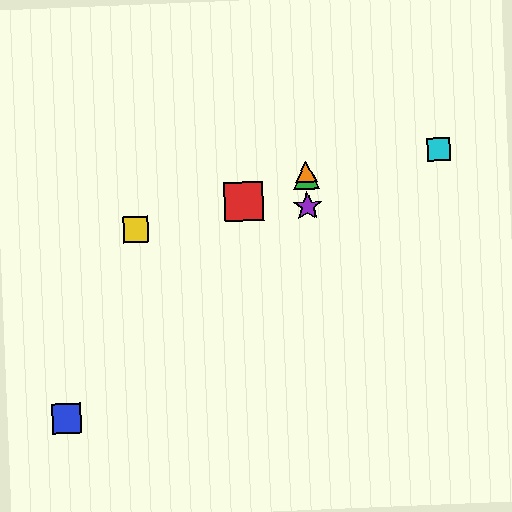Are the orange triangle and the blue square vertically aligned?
No, the orange triangle is at x≈306 and the blue square is at x≈67.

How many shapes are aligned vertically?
3 shapes (the green triangle, the purple star, the orange triangle) are aligned vertically.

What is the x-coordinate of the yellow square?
The yellow square is at x≈135.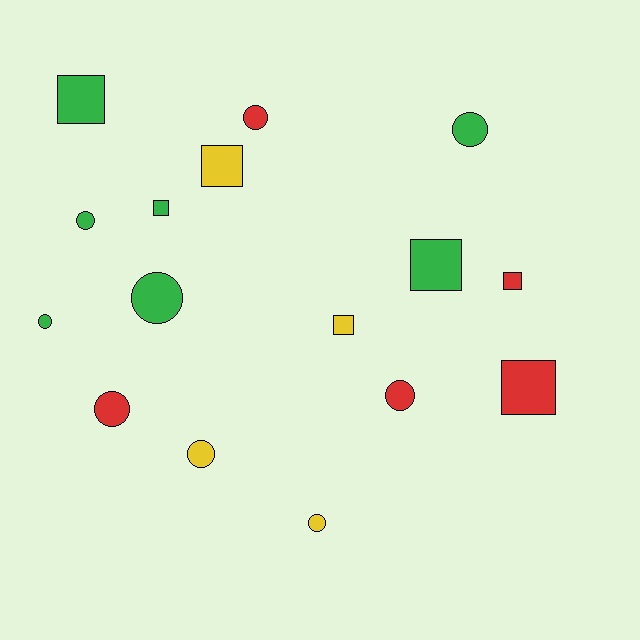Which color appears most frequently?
Green, with 7 objects.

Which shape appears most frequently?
Circle, with 9 objects.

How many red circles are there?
There are 3 red circles.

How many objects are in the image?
There are 16 objects.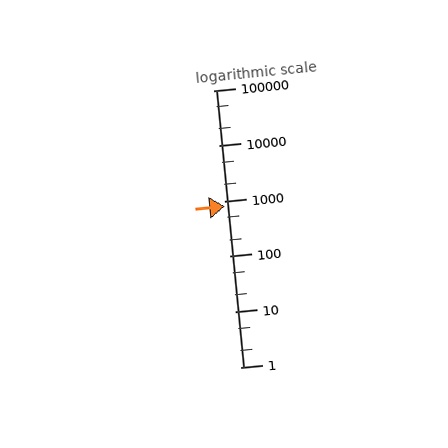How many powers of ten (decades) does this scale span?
The scale spans 5 decades, from 1 to 100000.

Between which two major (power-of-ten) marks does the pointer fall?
The pointer is between 100 and 1000.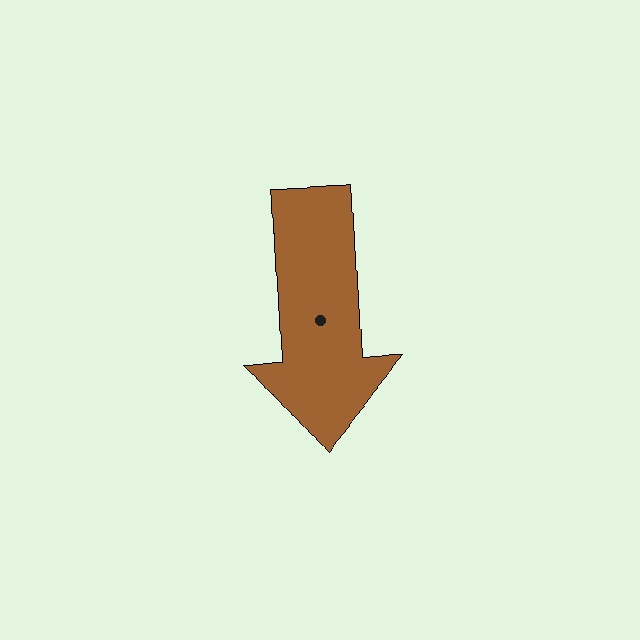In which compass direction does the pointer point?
South.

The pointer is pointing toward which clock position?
Roughly 6 o'clock.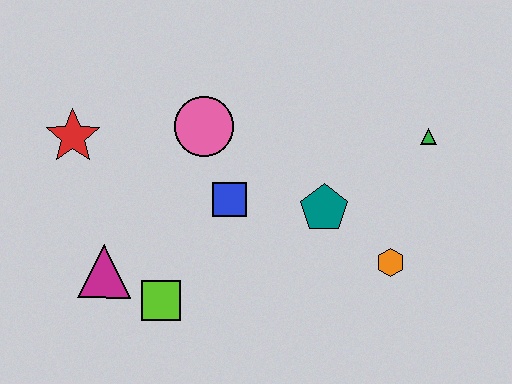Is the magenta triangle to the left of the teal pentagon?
Yes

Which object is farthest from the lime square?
The green triangle is farthest from the lime square.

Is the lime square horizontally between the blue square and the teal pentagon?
No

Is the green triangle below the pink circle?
Yes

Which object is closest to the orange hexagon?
The teal pentagon is closest to the orange hexagon.